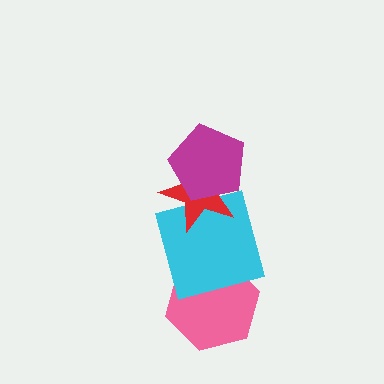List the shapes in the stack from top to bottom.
From top to bottom: the magenta pentagon, the red star, the cyan square, the pink hexagon.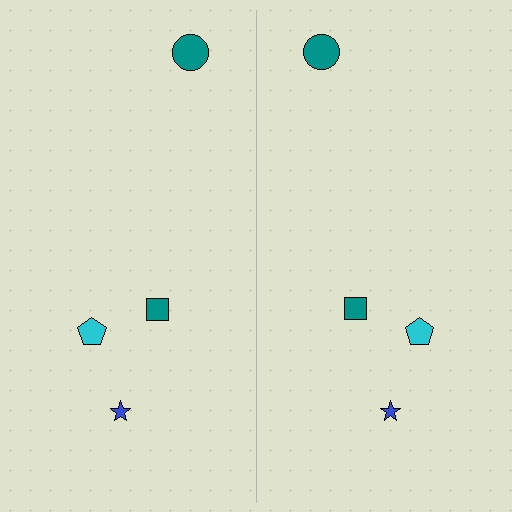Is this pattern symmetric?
Yes, this pattern has bilateral (reflection) symmetry.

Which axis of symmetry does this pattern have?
The pattern has a vertical axis of symmetry running through the center of the image.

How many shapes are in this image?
There are 8 shapes in this image.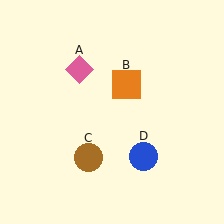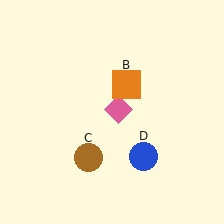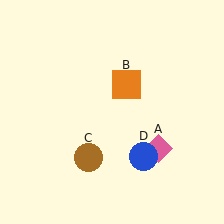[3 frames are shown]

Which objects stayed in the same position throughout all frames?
Orange square (object B) and brown circle (object C) and blue circle (object D) remained stationary.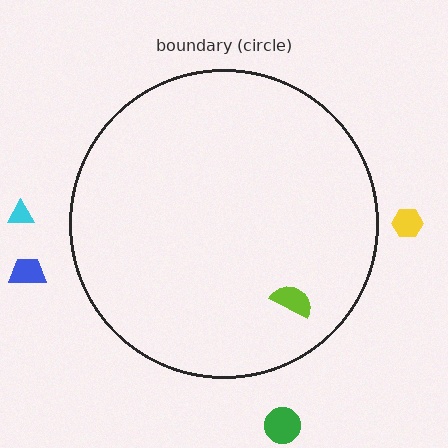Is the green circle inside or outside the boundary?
Outside.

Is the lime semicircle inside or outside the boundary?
Inside.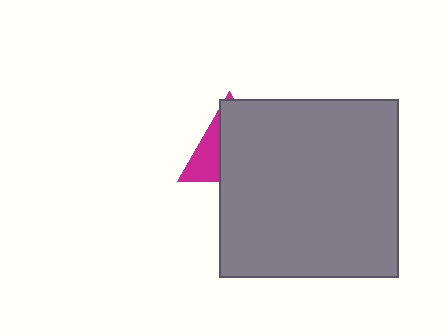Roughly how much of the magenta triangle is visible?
A small part of it is visible (roughly 34%).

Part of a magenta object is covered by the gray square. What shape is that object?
It is a triangle.